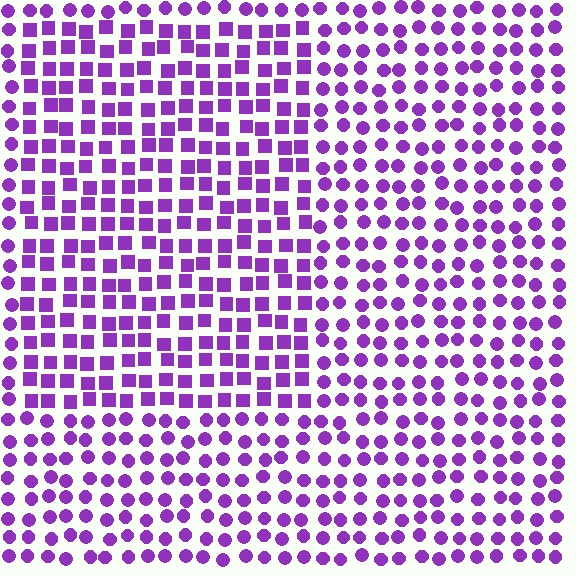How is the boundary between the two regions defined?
The boundary is defined by a change in element shape: squares inside vs. circles outside. All elements share the same color and spacing.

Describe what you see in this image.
The image is filled with small purple elements arranged in a uniform grid. A rectangle-shaped region contains squares, while the surrounding area contains circles. The boundary is defined purely by the change in element shape.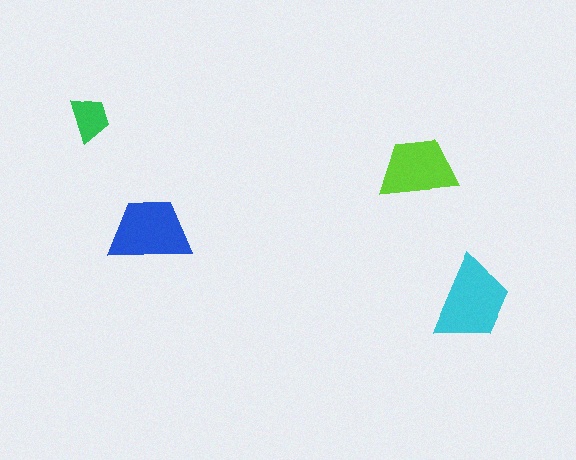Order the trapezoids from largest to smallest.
the cyan one, the blue one, the lime one, the green one.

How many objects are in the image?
There are 4 objects in the image.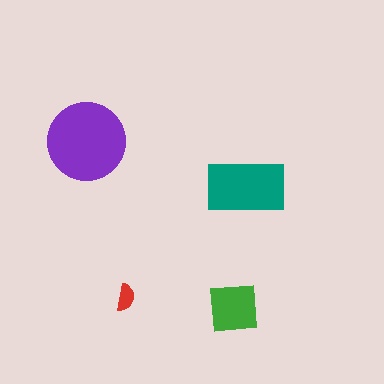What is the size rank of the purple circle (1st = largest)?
1st.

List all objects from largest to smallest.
The purple circle, the teal rectangle, the green square, the red semicircle.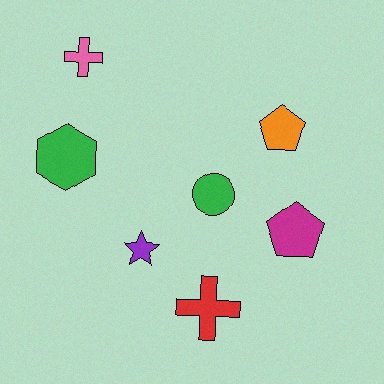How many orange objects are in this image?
There is 1 orange object.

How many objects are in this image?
There are 7 objects.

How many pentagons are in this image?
There are 2 pentagons.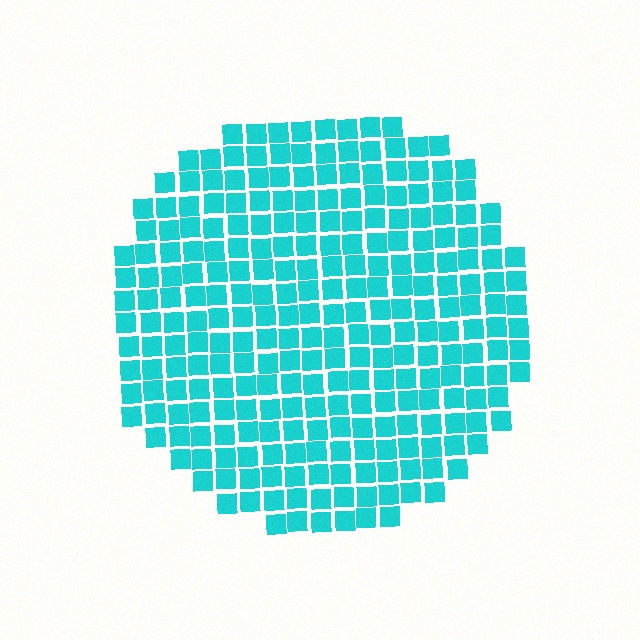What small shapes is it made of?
It is made of small squares.